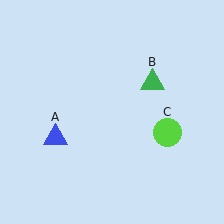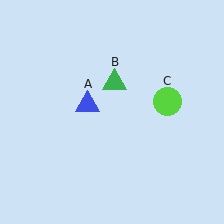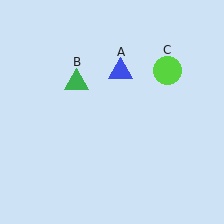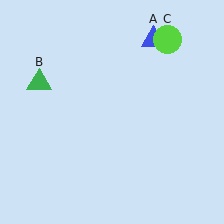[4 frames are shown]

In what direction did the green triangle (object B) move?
The green triangle (object B) moved left.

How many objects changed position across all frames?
3 objects changed position: blue triangle (object A), green triangle (object B), lime circle (object C).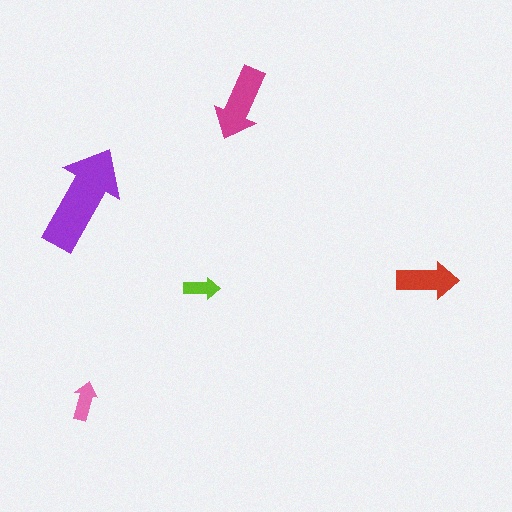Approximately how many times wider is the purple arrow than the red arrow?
About 1.5 times wider.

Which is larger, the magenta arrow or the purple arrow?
The purple one.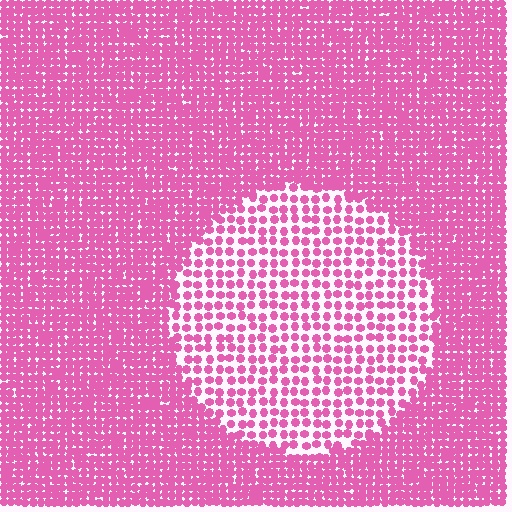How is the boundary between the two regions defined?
The boundary is defined by a change in element density (approximately 2.1x ratio). All elements are the same color, size, and shape.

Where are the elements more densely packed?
The elements are more densely packed outside the circle boundary.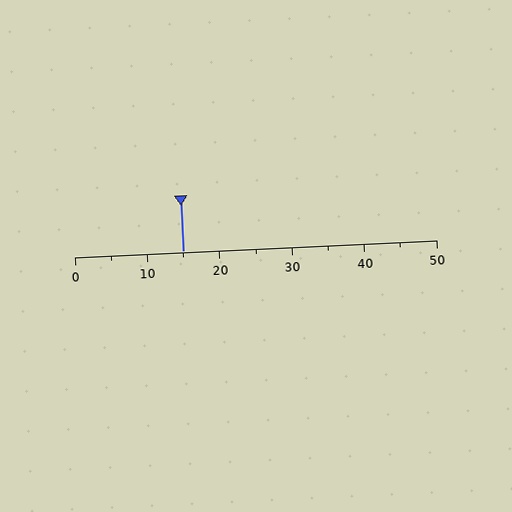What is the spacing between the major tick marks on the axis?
The major ticks are spaced 10 apart.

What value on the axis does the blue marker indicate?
The marker indicates approximately 15.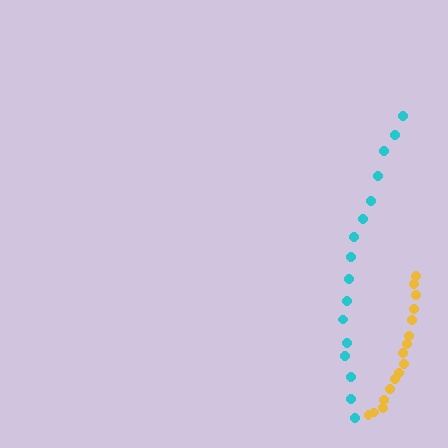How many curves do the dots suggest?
There are 2 distinct paths.